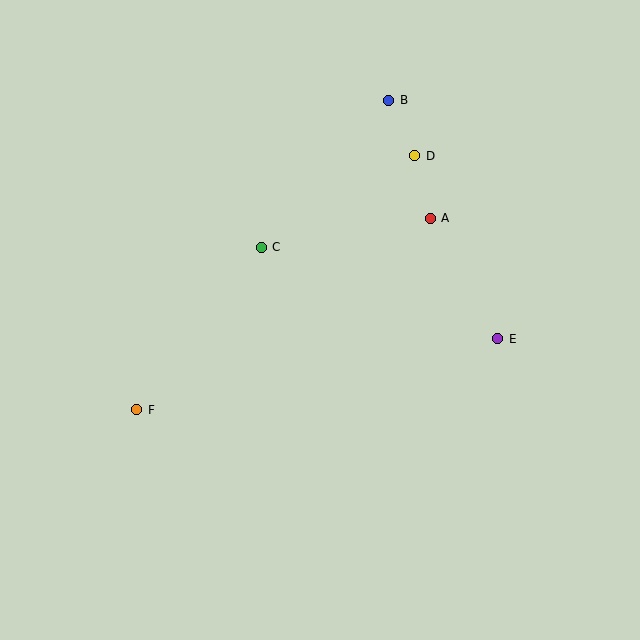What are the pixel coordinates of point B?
Point B is at (389, 100).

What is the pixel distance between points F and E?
The distance between F and E is 368 pixels.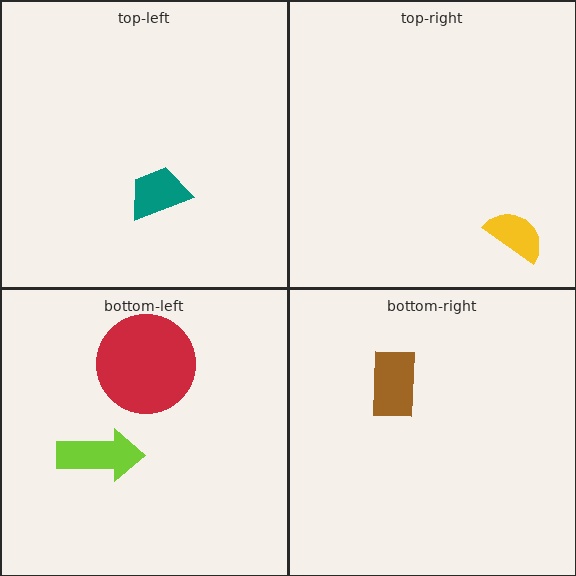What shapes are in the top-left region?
The teal trapezoid.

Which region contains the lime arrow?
The bottom-left region.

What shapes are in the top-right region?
The yellow semicircle.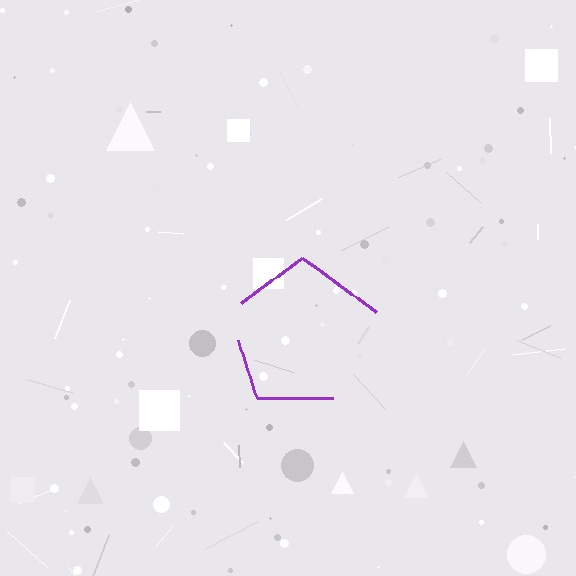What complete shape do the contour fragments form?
The contour fragments form a pentagon.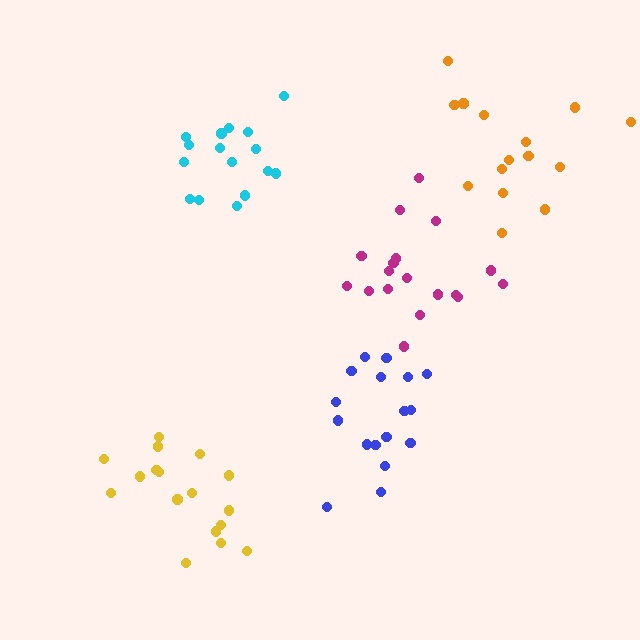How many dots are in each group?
Group 1: 15 dots, Group 2: 16 dots, Group 3: 17 dots, Group 4: 18 dots, Group 5: 17 dots (83 total).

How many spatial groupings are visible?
There are 5 spatial groupings.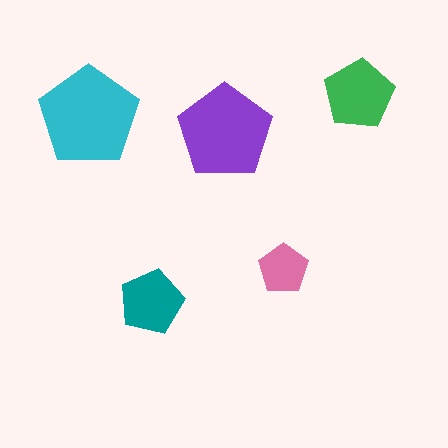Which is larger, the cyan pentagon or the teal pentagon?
The cyan one.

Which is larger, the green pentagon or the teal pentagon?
The green one.